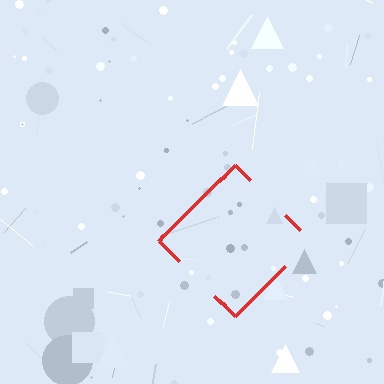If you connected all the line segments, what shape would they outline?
They would outline a diamond.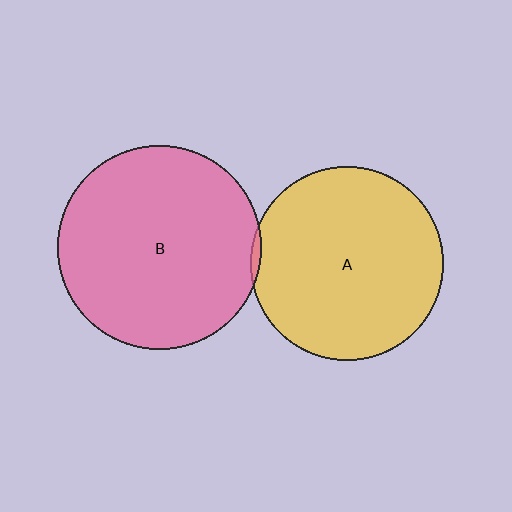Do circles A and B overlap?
Yes.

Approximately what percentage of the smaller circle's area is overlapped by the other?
Approximately 5%.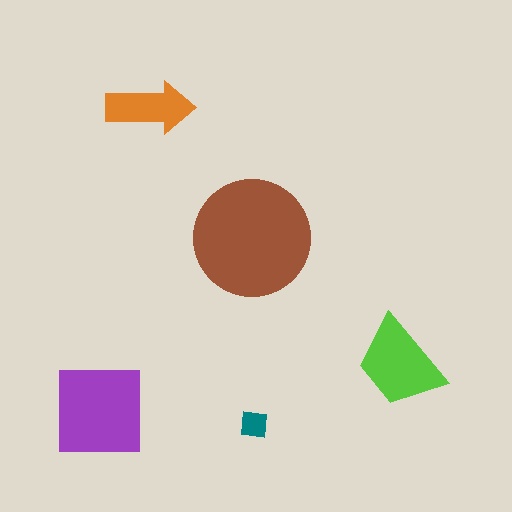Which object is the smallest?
The teal square.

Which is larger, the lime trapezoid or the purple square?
The purple square.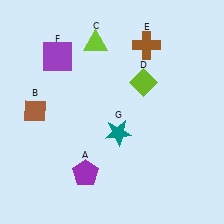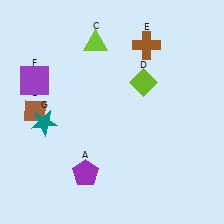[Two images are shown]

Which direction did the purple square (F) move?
The purple square (F) moved down.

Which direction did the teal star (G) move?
The teal star (G) moved left.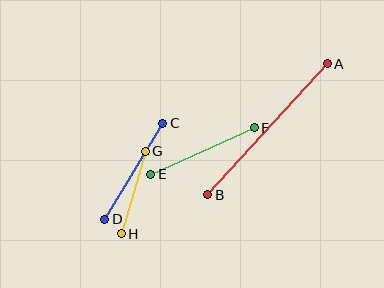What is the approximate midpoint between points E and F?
The midpoint is at approximately (203, 151) pixels.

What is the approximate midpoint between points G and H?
The midpoint is at approximately (133, 193) pixels.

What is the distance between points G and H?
The distance is approximately 86 pixels.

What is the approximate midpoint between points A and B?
The midpoint is at approximately (268, 129) pixels.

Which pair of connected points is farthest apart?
Points A and B are farthest apart.